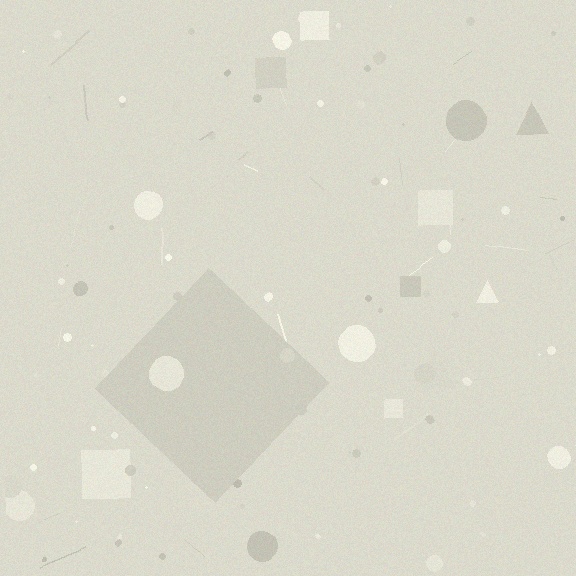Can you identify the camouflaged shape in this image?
The camouflaged shape is a diamond.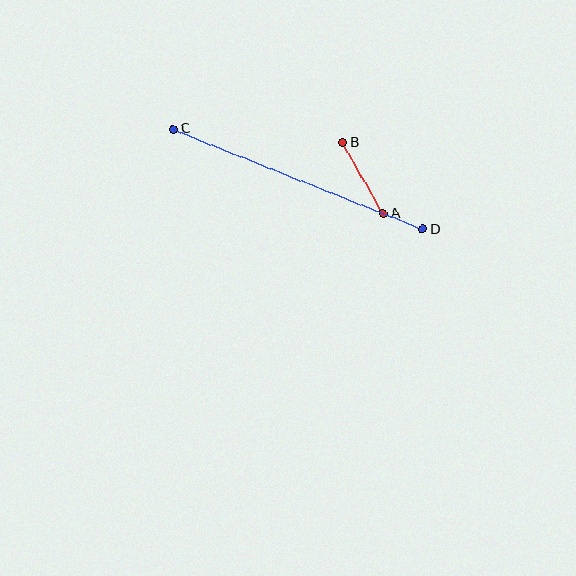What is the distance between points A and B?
The distance is approximately 82 pixels.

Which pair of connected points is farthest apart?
Points C and D are farthest apart.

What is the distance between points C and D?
The distance is approximately 269 pixels.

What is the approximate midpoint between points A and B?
The midpoint is at approximately (363, 178) pixels.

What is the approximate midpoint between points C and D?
The midpoint is at approximately (298, 179) pixels.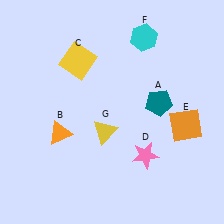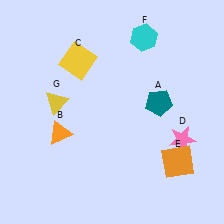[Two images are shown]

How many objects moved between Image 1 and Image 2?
3 objects moved between the two images.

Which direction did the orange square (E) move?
The orange square (E) moved down.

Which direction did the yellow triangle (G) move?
The yellow triangle (G) moved left.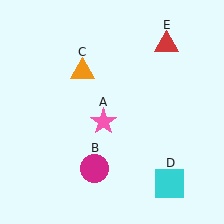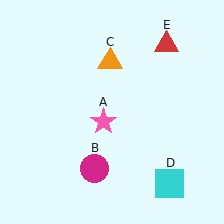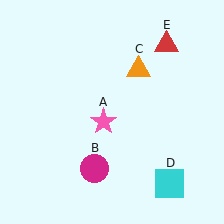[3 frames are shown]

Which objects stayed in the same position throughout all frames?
Pink star (object A) and magenta circle (object B) and cyan square (object D) and red triangle (object E) remained stationary.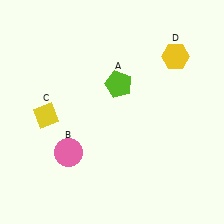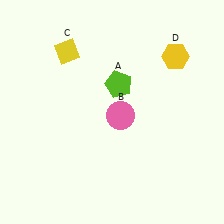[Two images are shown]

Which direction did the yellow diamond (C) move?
The yellow diamond (C) moved up.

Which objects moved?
The objects that moved are: the pink circle (B), the yellow diamond (C).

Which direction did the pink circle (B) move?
The pink circle (B) moved right.